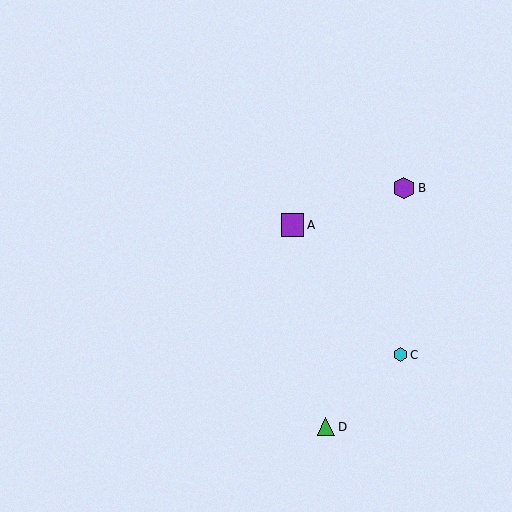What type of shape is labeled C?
Shape C is a cyan hexagon.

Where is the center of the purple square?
The center of the purple square is at (292, 225).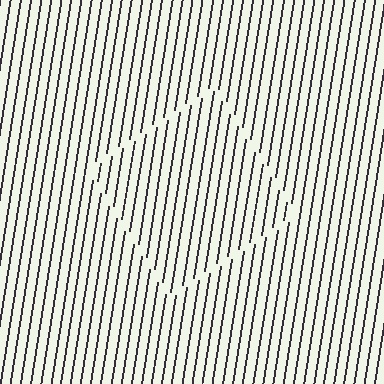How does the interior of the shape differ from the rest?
The interior of the shape contains the same grating, shifted by half a period — the contour is defined by the phase discontinuity where line-ends from the inner and outer gratings abut.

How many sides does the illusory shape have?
4 sides — the line-ends trace a square.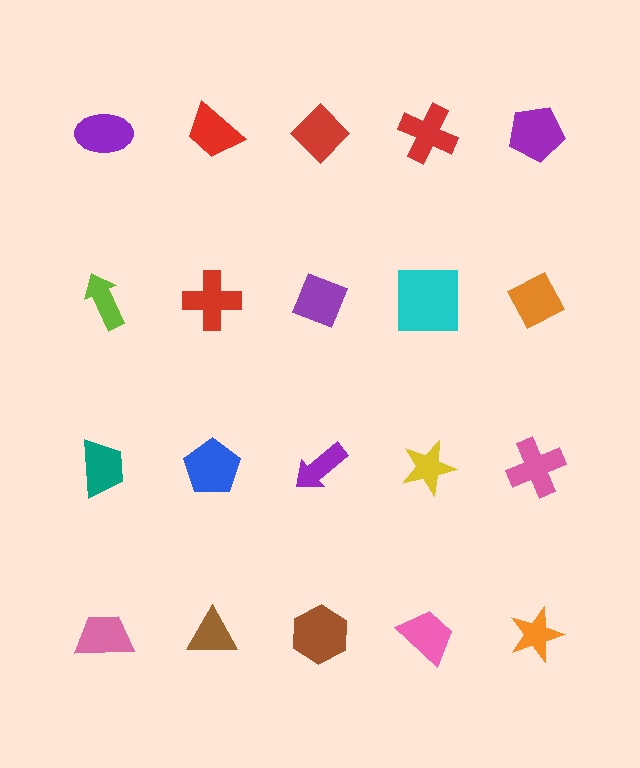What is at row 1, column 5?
A purple pentagon.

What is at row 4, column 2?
A brown triangle.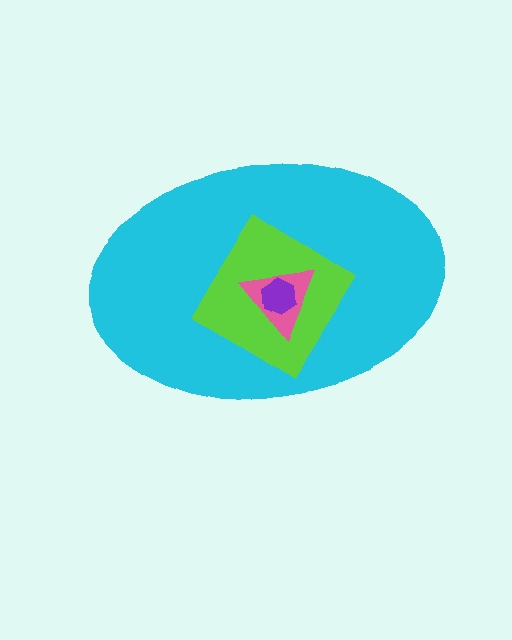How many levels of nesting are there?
4.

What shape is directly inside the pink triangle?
The purple hexagon.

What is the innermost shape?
The purple hexagon.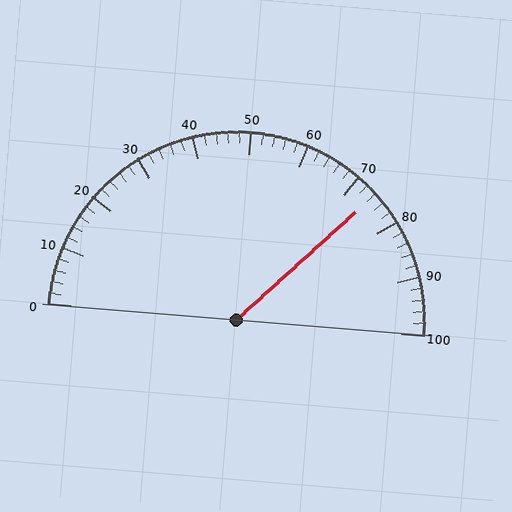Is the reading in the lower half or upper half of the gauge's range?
The reading is in the upper half of the range (0 to 100).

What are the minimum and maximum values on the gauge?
The gauge ranges from 0 to 100.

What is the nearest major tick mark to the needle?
The nearest major tick mark is 70.